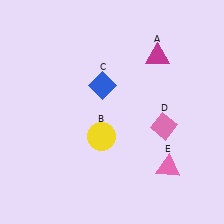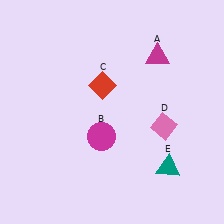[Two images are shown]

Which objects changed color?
B changed from yellow to magenta. C changed from blue to red. E changed from pink to teal.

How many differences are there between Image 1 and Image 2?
There are 3 differences between the two images.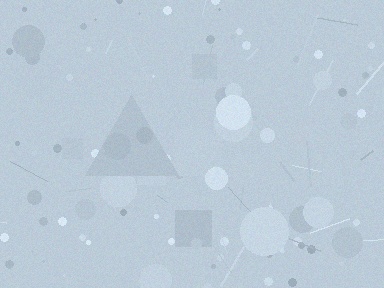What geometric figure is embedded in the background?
A triangle is embedded in the background.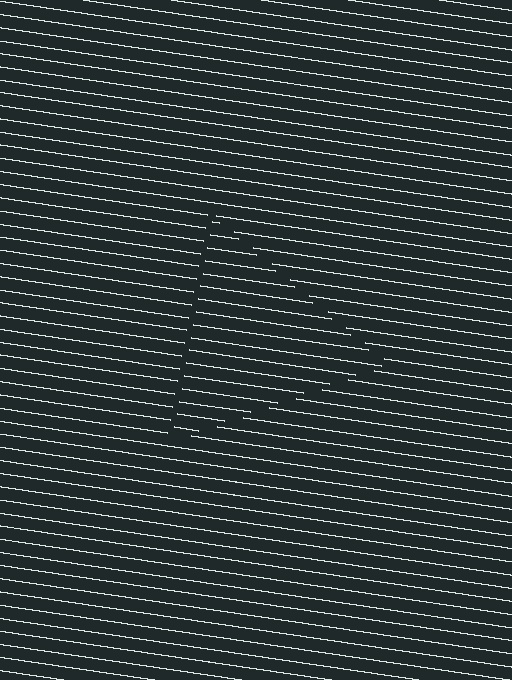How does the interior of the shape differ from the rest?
The interior of the shape contains the same grating, shifted by half a period — the contour is defined by the phase discontinuity where line-ends from the inner and outer gratings abut.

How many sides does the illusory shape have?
3 sides — the line-ends trace a triangle.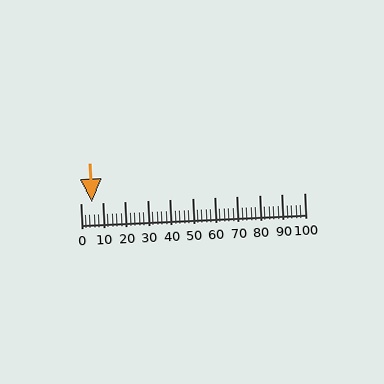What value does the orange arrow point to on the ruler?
The orange arrow points to approximately 5.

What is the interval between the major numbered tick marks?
The major tick marks are spaced 10 units apart.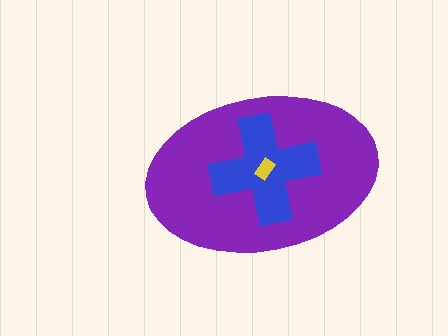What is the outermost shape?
The purple ellipse.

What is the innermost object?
The yellow rectangle.